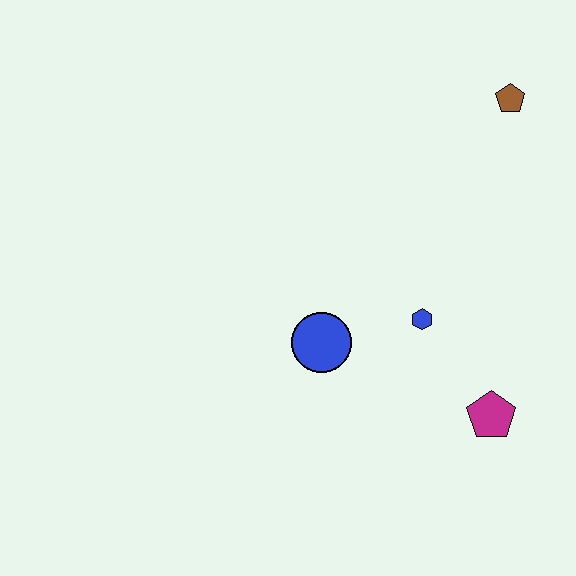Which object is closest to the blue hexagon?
The blue circle is closest to the blue hexagon.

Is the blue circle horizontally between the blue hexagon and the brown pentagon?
No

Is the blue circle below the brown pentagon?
Yes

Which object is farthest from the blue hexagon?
The brown pentagon is farthest from the blue hexagon.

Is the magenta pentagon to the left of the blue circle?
No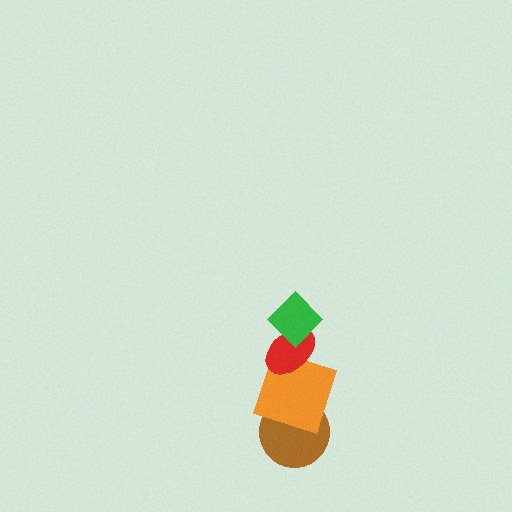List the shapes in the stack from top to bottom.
From top to bottom: the green diamond, the red ellipse, the orange square, the brown circle.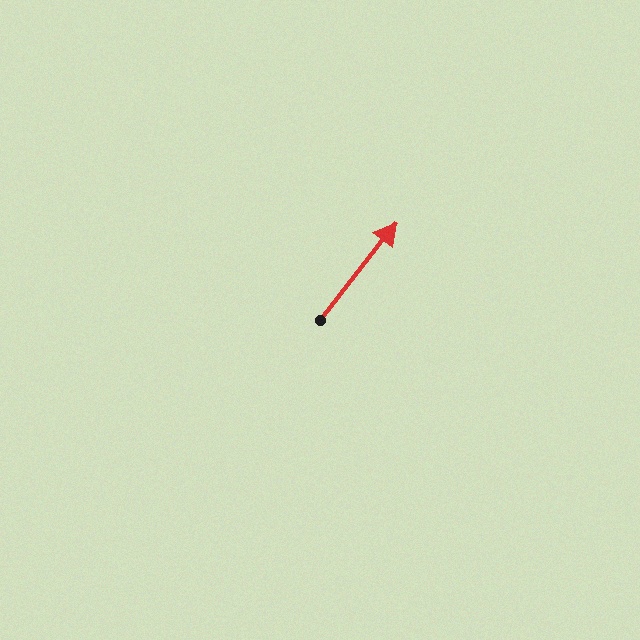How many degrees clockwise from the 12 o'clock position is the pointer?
Approximately 38 degrees.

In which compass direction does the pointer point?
Northeast.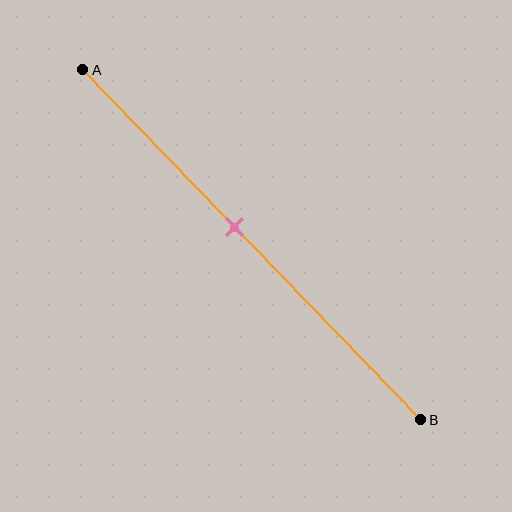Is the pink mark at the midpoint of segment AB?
No, the mark is at about 45% from A, not at the 50% midpoint.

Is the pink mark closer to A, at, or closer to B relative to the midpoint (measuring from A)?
The pink mark is closer to point A than the midpoint of segment AB.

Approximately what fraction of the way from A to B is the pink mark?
The pink mark is approximately 45% of the way from A to B.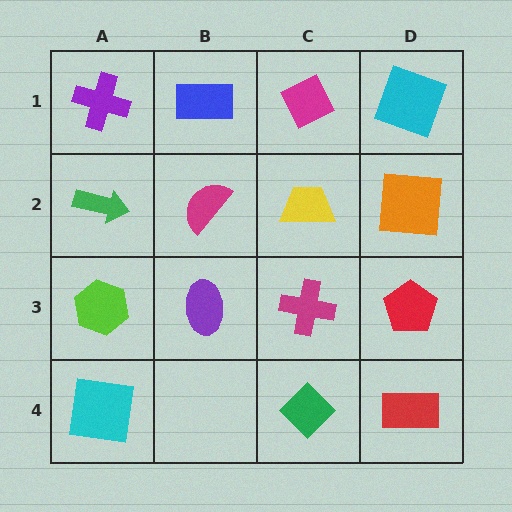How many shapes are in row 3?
4 shapes.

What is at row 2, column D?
An orange square.